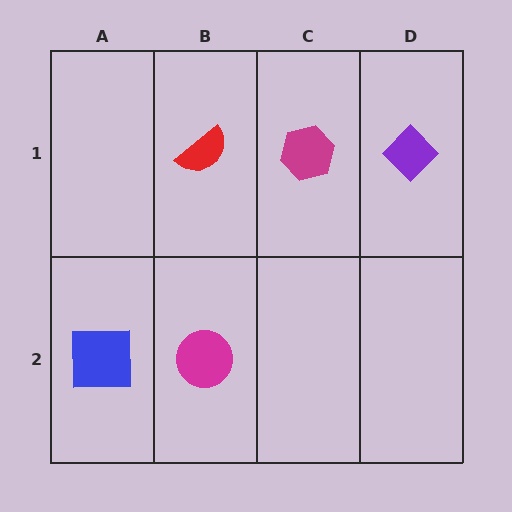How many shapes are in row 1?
3 shapes.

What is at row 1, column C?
A magenta hexagon.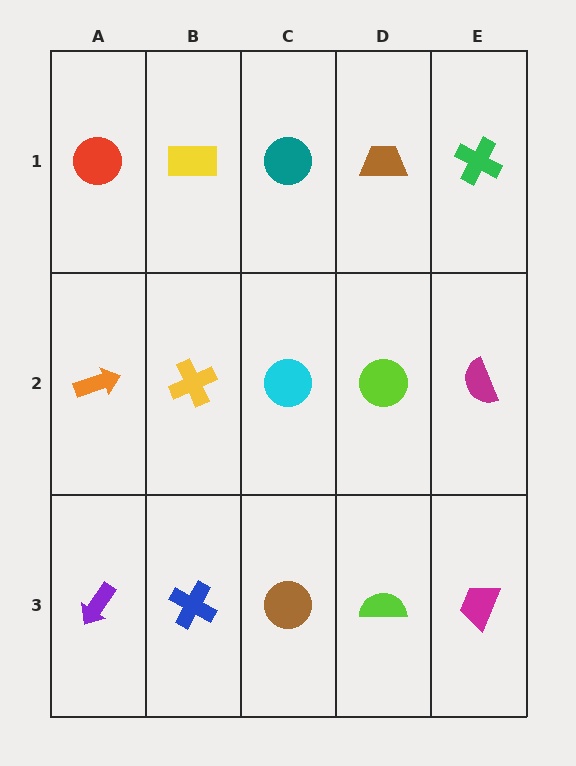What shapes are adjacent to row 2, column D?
A brown trapezoid (row 1, column D), a lime semicircle (row 3, column D), a cyan circle (row 2, column C), a magenta semicircle (row 2, column E).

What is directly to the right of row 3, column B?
A brown circle.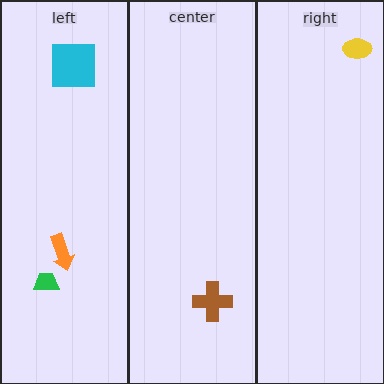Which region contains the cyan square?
The left region.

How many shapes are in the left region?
3.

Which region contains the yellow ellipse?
The right region.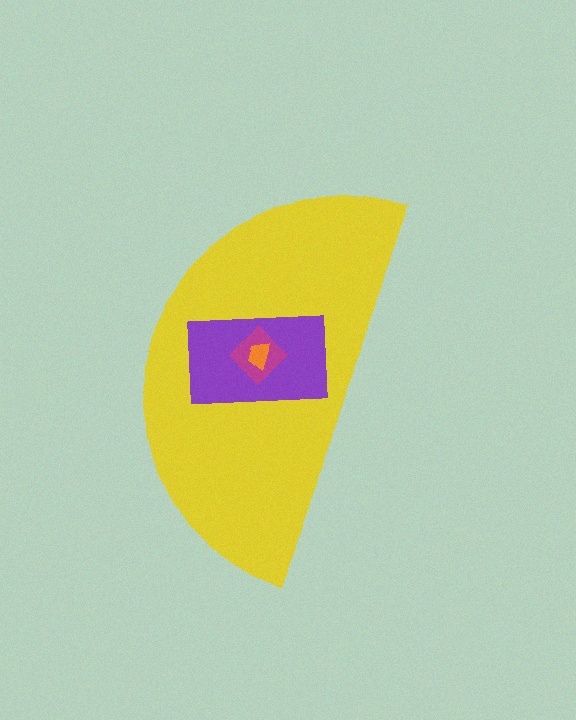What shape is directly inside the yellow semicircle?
The purple rectangle.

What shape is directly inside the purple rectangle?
The magenta diamond.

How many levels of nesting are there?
4.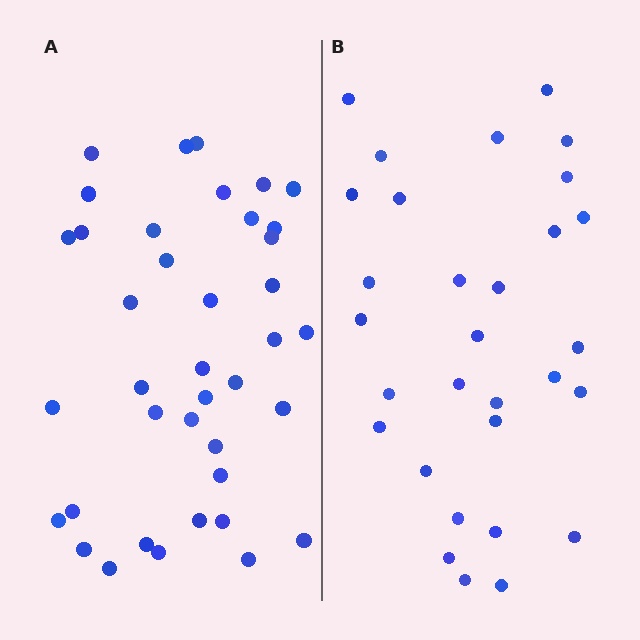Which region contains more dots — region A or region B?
Region A (the left region) has more dots.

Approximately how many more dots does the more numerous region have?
Region A has roughly 8 or so more dots than region B.